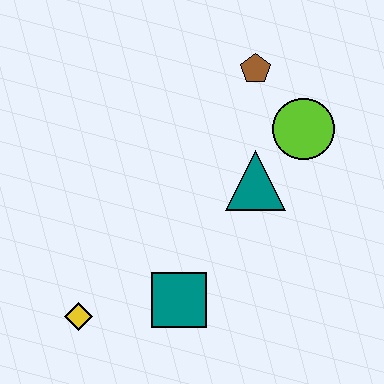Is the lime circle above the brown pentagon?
No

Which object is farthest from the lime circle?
The yellow diamond is farthest from the lime circle.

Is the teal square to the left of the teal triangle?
Yes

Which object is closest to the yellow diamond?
The teal square is closest to the yellow diamond.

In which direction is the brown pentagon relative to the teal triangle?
The brown pentagon is above the teal triangle.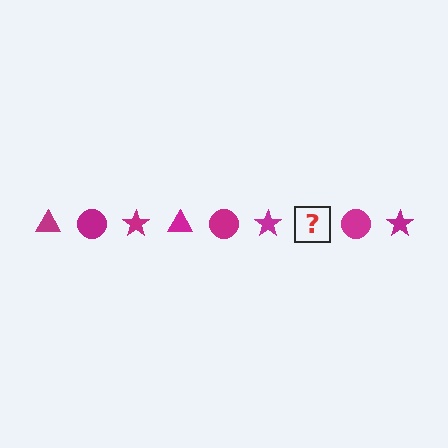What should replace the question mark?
The question mark should be replaced with a magenta triangle.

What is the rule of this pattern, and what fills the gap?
The rule is that the pattern cycles through triangle, circle, star shapes in magenta. The gap should be filled with a magenta triangle.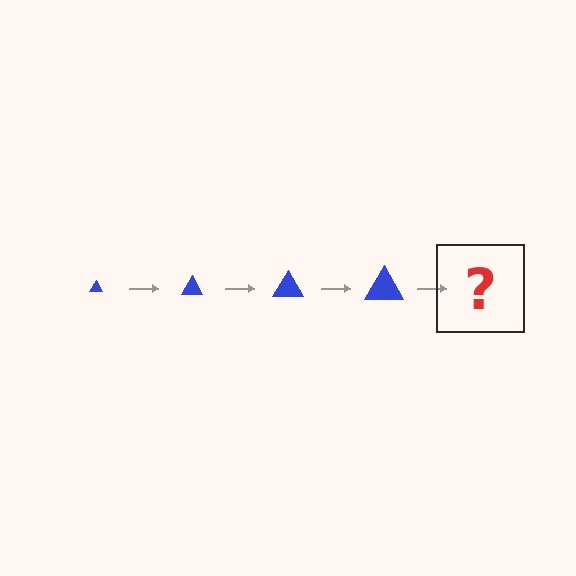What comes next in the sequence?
The next element should be a blue triangle, larger than the previous one.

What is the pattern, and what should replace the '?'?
The pattern is that the triangle gets progressively larger each step. The '?' should be a blue triangle, larger than the previous one.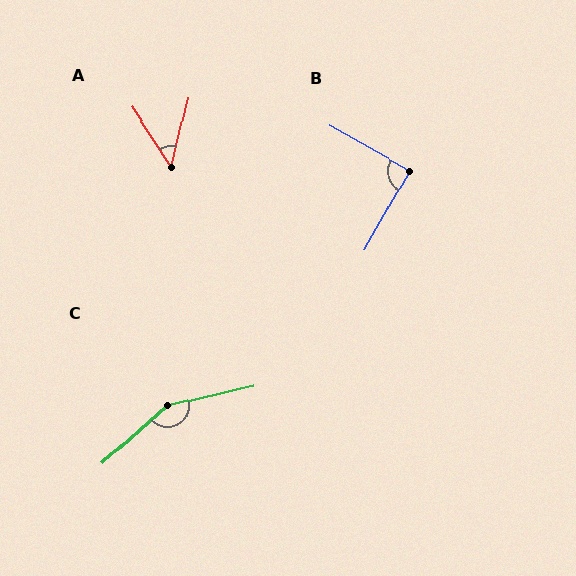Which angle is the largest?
C, at approximately 151 degrees.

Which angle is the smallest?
A, at approximately 46 degrees.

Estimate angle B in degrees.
Approximately 90 degrees.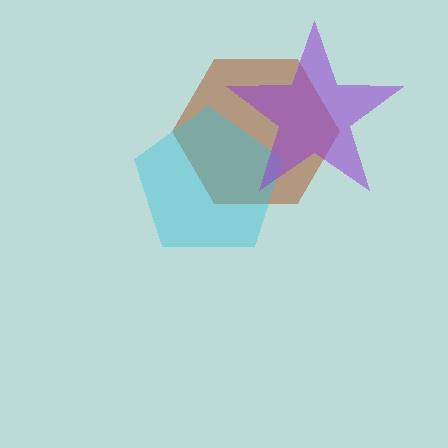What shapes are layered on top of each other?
The layered shapes are: a brown hexagon, a cyan pentagon, a purple star.